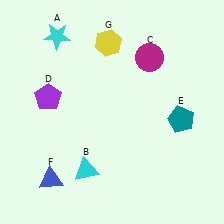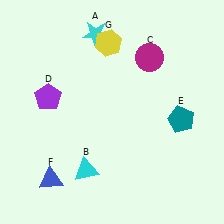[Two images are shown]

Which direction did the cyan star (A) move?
The cyan star (A) moved right.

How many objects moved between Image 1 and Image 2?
1 object moved between the two images.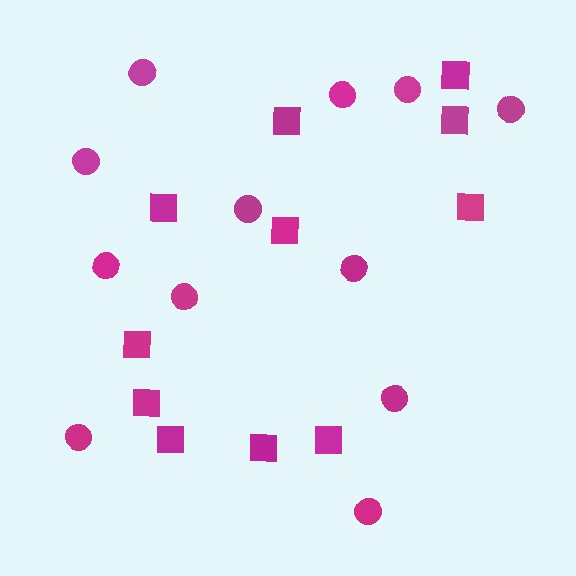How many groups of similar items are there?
There are 2 groups: one group of circles (12) and one group of squares (11).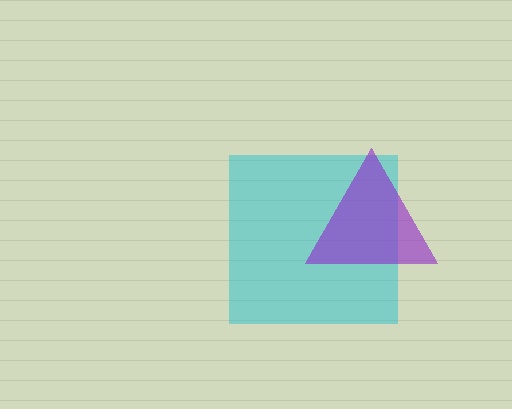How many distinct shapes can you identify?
There are 2 distinct shapes: a cyan square, a purple triangle.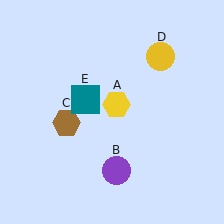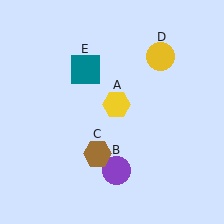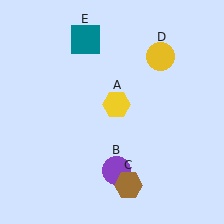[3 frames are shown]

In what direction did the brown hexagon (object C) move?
The brown hexagon (object C) moved down and to the right.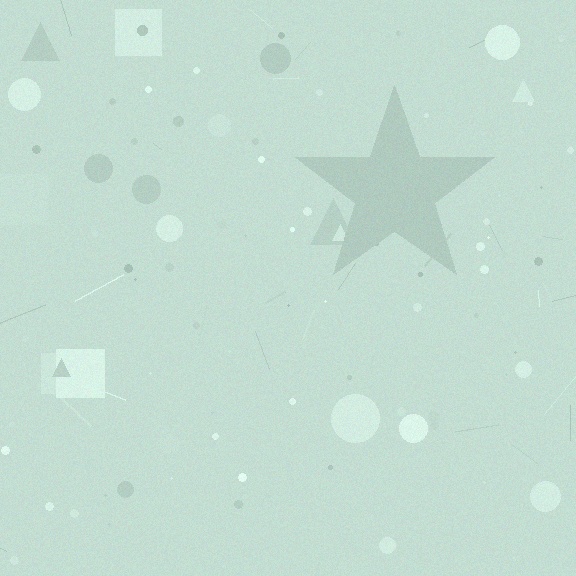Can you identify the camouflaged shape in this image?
The camouflaged shape is a star.